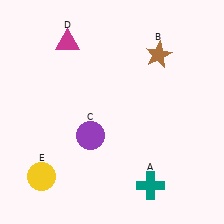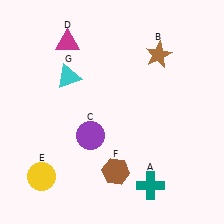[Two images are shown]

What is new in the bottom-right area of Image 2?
A brown hexagon (F) was added in the bottom-right area of Image 2.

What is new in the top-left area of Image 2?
A cyan triangle (G) was added in the top-left area of Image 2.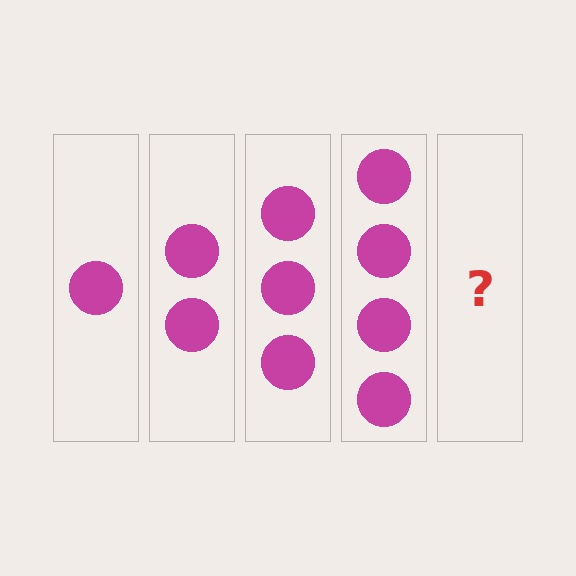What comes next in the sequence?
The next element should be 5 circles.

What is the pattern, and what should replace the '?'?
The pattern is that each step adds one more circle. The '?' should be 5 circles.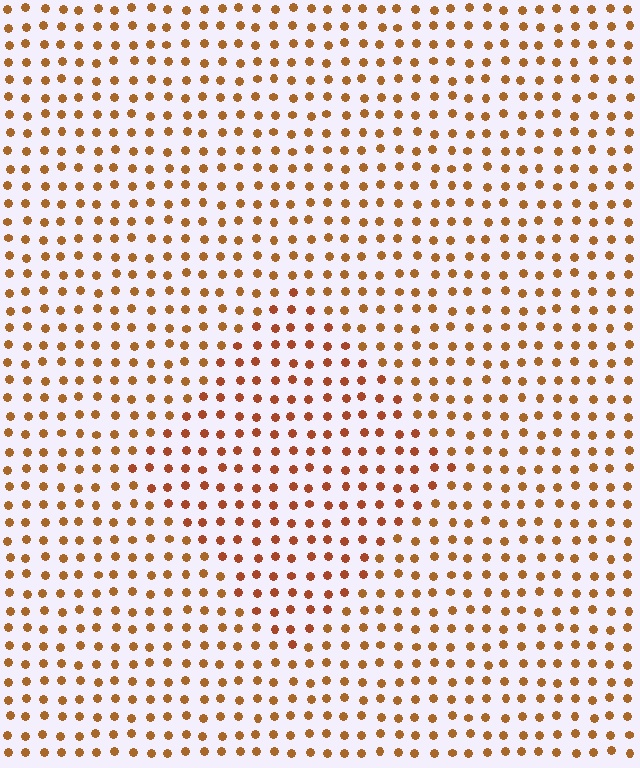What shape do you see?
I see a diamond.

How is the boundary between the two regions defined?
The boundary is defined purely by a slight shift in hue (about 16 degrees). Spacing, size, and orientation are identical on both sides.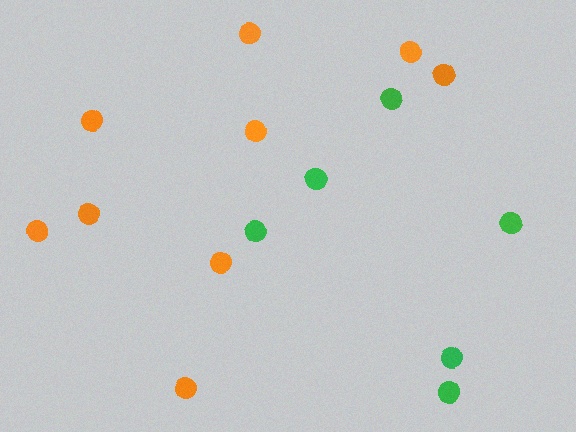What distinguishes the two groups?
There are 2 groups: one group of green circles (6) and one group of orange circles (9).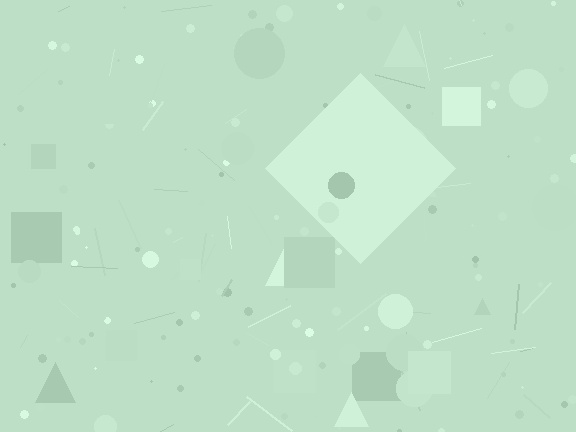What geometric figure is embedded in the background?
A diamond is embedded in the background.